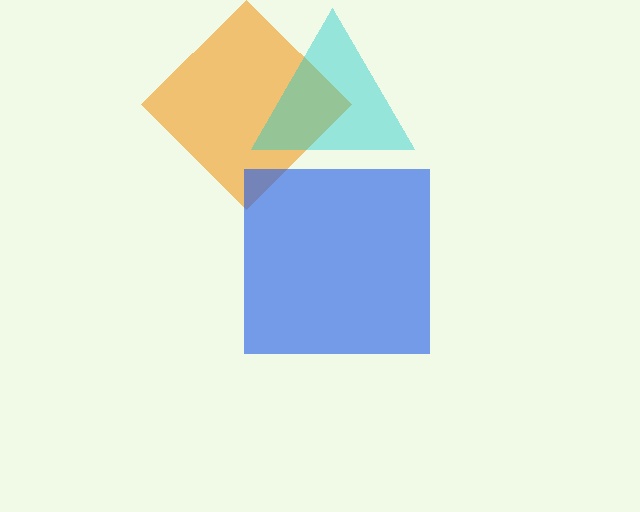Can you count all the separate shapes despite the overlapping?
Yes, there are 3 separate shapes.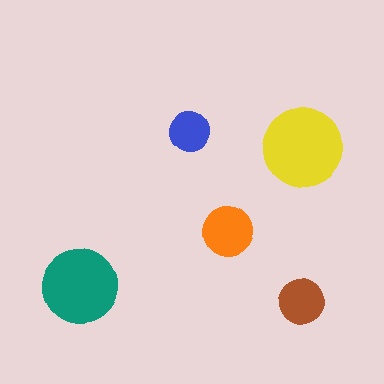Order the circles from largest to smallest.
the yellow one, the teal one, the orange one, the brown one, the blue one.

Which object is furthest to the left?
The teal circle is leftmost.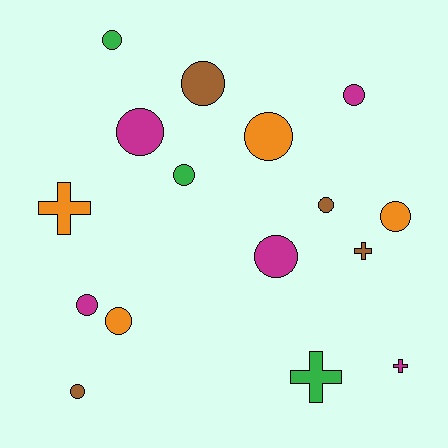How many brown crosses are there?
There is 1 brown cross.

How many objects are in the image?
There are 16 objects.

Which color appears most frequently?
Magenta, with 5 objects.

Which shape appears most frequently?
Circle, with 12 objects.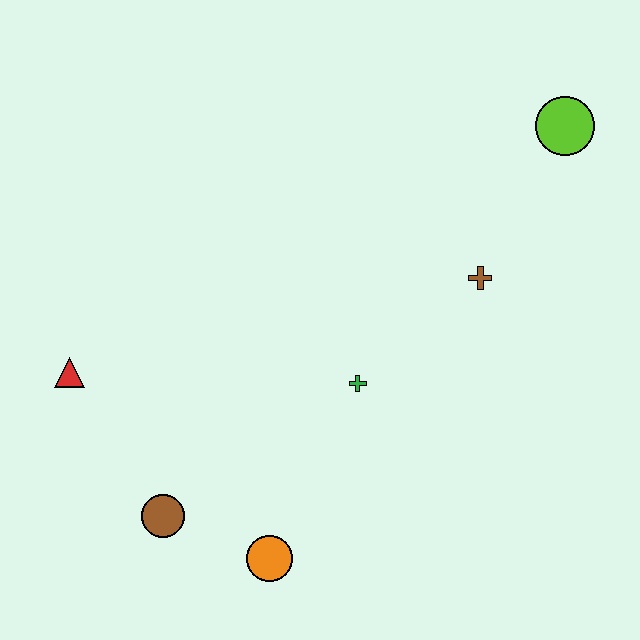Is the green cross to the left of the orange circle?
No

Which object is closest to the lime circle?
The brown cross is closest to the lime circle.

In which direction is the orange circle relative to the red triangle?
The orange circle is to the right of the red triangle.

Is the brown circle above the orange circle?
Yes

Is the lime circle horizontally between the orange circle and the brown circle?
No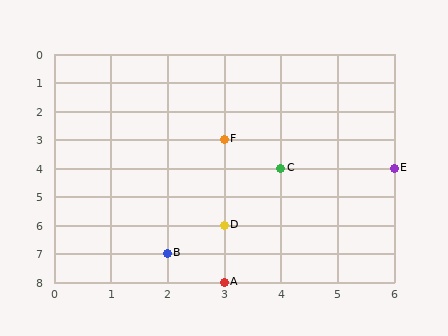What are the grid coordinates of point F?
Point F is at grid coordinates (3, 3).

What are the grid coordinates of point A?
Point A is at grid coordinates (3, 8).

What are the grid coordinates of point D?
Point D is at grid coordinates (3, 6).